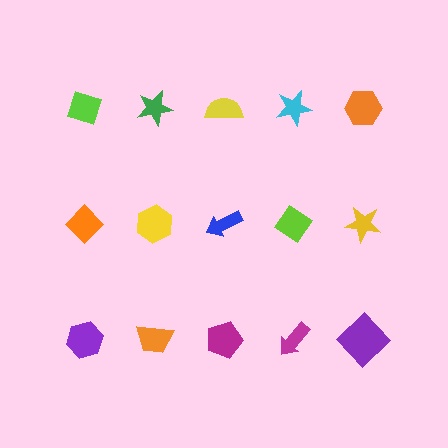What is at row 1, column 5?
An orange hexagon.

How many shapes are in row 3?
5 shapes.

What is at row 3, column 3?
A magenta pentagon.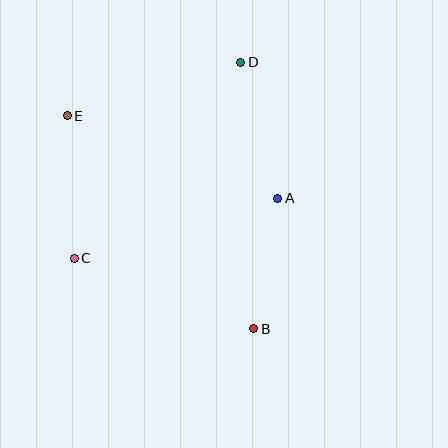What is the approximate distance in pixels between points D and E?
The distance between D and E is approximately 182 pixels.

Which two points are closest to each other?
Points A and B are closest to each other.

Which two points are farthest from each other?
Points B and E are farthest from each other.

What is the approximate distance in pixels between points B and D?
The distance between B and D is approximately 267 pixels.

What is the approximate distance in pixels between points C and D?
The distance between C and D is approximately 257 pixels.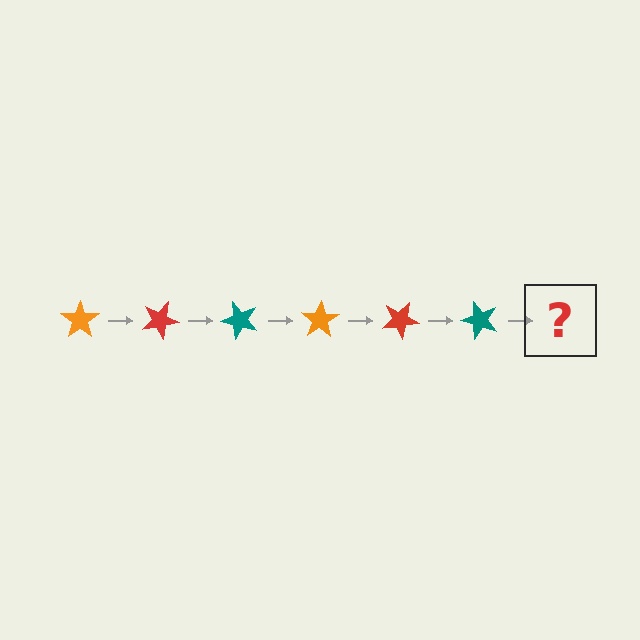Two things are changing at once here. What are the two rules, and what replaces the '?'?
The two rules are that it rotates 25 degrees each step and the color cycles through orange, red, and teal. The '?' should be an orange star, rotated 150 degrees from the start.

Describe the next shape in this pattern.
It should be an orange star, rotated 150 degrees from the start.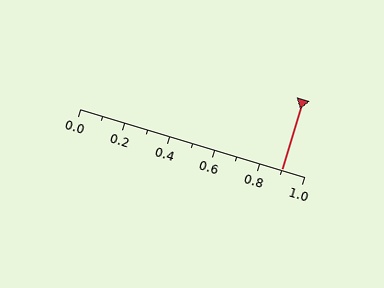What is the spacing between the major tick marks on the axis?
The major ticks are spaced 0.2 apart.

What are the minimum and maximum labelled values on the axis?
The axis runs from 0.0 to 1.0.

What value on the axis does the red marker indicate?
The marker indicates approximately 0.9.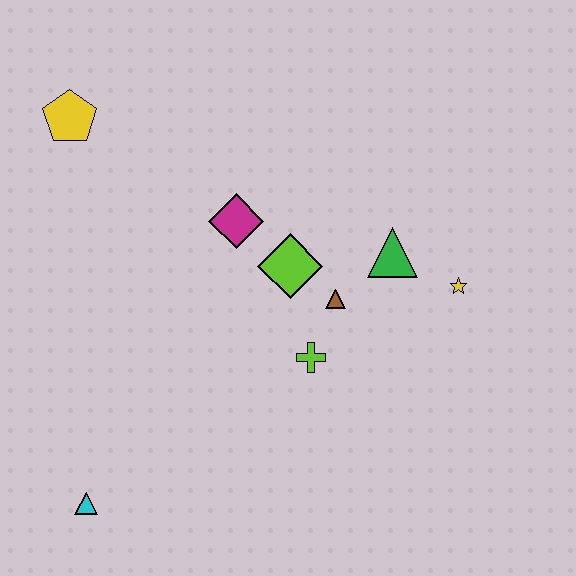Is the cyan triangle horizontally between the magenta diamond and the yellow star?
No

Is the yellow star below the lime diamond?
Yes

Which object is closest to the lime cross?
The brown triangle is closest to the lime cross.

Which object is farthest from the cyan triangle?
The yellow star is farthest from the cyan triangle.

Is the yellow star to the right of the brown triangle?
Yes